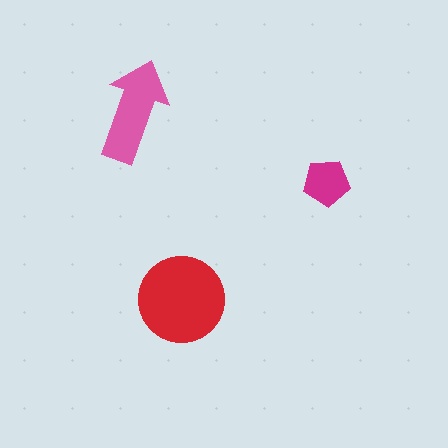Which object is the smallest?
The magenta pentagon.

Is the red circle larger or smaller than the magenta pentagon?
Larger.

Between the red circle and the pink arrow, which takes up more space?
The red circle.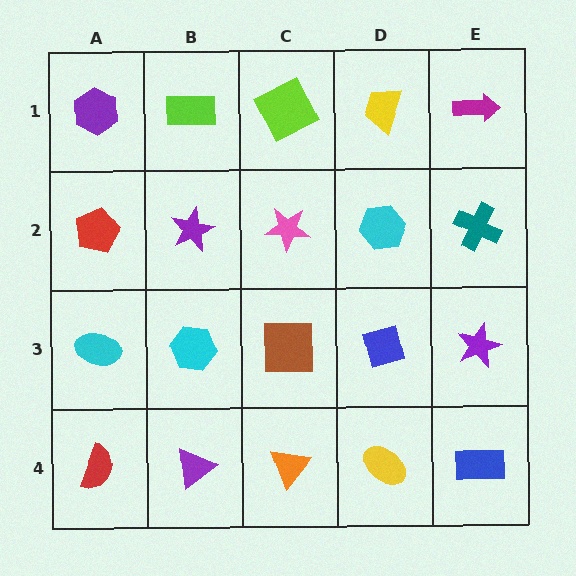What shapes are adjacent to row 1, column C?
A pink star (row 2, column C), a lime rectangle (row 1, column B), a yellow trapezoid (row 1, column D).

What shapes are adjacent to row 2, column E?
A magenta arrow (row 1, column E), a purple star (row 3, column E), a cyan hexagon (row 2, column D).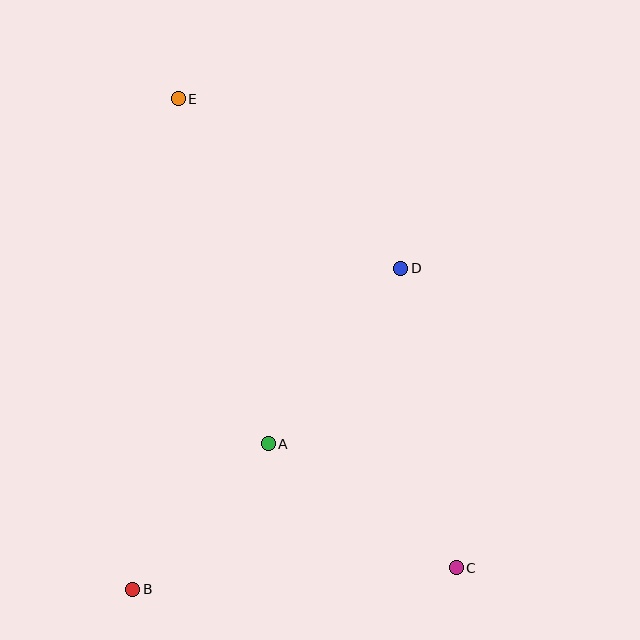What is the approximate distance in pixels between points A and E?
The distance between A and E is approximately 357 pixels.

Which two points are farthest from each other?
Points C and E are farthest from each other.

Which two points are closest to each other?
Points A and B are closest to each other.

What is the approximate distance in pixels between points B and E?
The distance between B and E is approximately 493 pixels.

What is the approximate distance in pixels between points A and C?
The distance between A and C is approximately 225 pixels.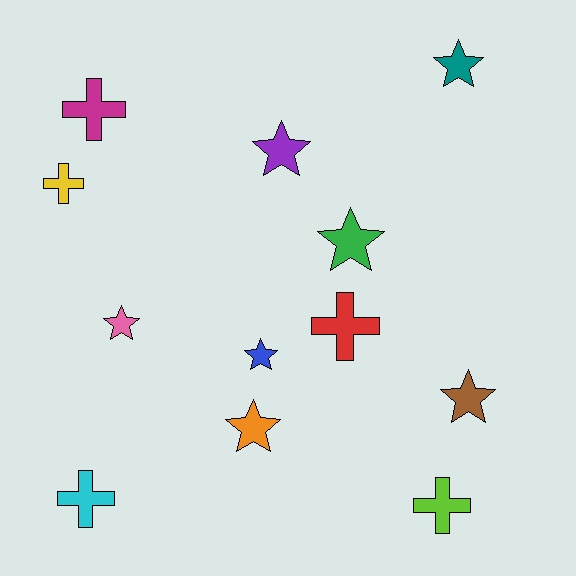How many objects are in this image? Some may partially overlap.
There are 12 objects.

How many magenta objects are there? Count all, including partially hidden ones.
There is 1 magenta object.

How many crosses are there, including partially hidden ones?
There are 5 crosses.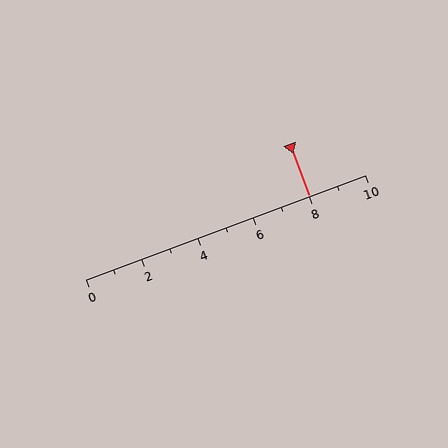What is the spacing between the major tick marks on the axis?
The major ticks are spaced 2 apart.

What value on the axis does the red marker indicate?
The marker indicates approximately 8.